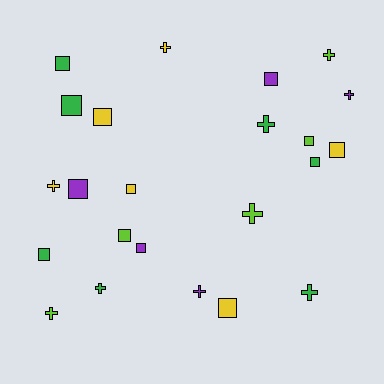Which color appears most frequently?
Green, with 7 objects.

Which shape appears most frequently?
Square, with 13 objects.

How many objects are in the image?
There are 23 objects.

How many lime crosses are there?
There are 3 lime crosses.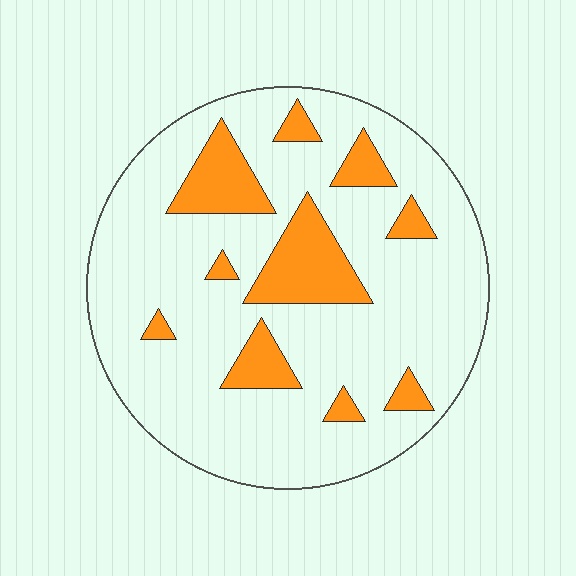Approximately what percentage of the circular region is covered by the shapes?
Approximately 20%.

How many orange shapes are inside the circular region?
10.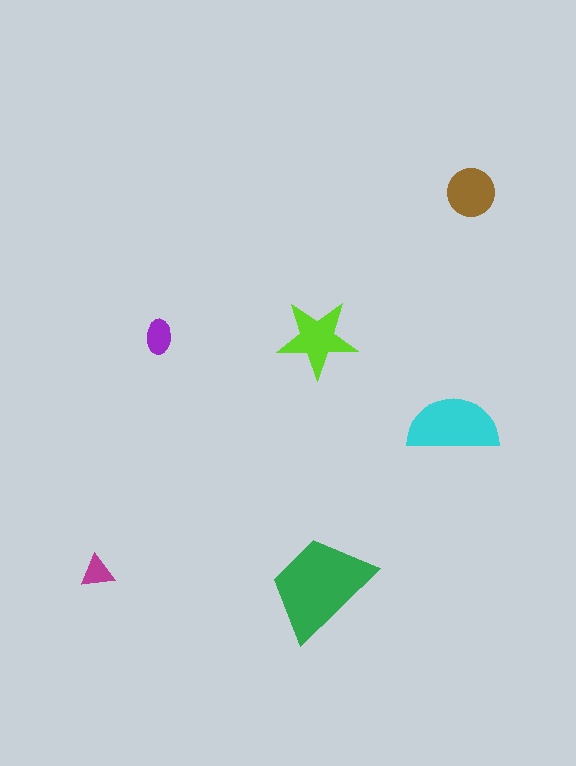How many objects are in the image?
There are 6 objects in the image.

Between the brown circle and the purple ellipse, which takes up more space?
The brown circle.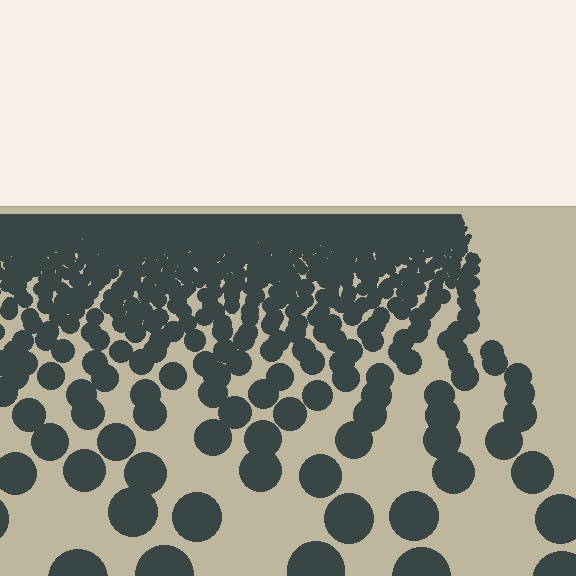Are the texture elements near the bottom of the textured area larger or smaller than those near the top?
Larger. Near the bottom, elements are closer to the viewer and appear at a bigger on-screen size.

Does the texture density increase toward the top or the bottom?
Density increases toward the top.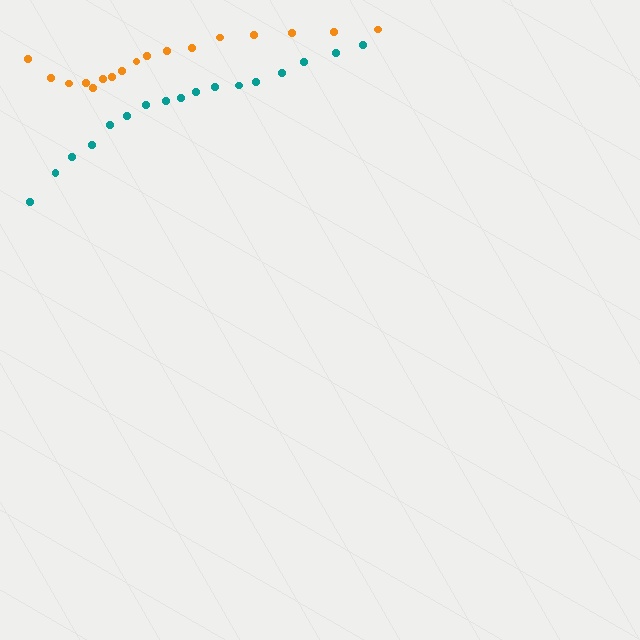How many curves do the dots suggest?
There are 2 distinct paths.